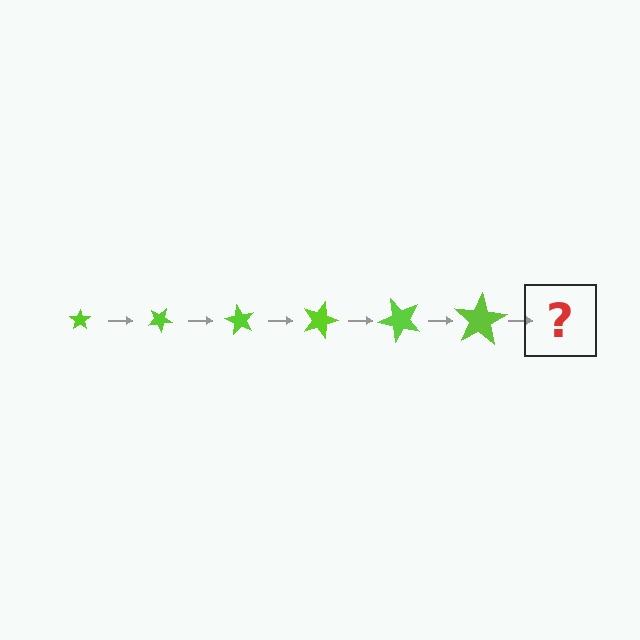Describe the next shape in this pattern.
It should be a star, larger than the previous one and rotated 180 degrees from the start.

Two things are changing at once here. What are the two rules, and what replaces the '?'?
The two rules are that the star grows larger each step and it rotates 30 degrees each step. The '?' should be a star, larger than the previous one and rotated 180 degrees from the start.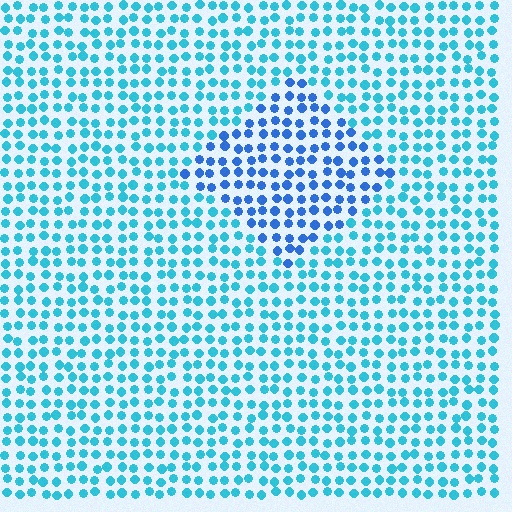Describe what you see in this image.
The image is filled with small cyan elements in a uniform arrangement. A diamond-shaped region is visible where the elements are tinted to a slightly different hue, forming a subtle color boundary.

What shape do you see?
I see a diamond.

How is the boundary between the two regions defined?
The boundary is defined purely by a slight shift in hue (about 30 degrees). Spacing, size, and orientation are identical on both sides.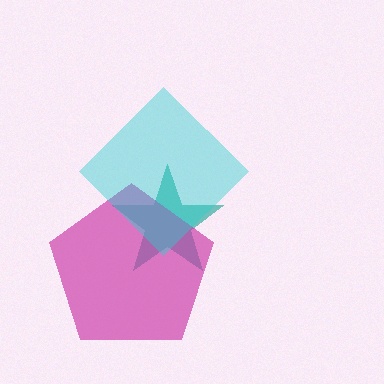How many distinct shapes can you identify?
There are 3 distinct shapes: a teal star, a magenta pentagon, a cyan diamond.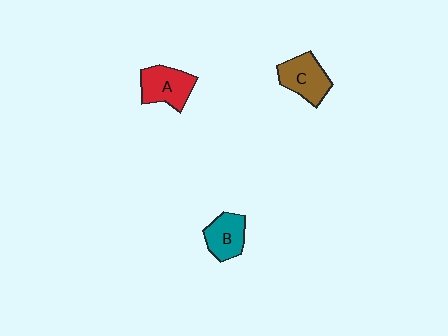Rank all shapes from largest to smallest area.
From largest to smallest: C (brown), A (red), B (teal).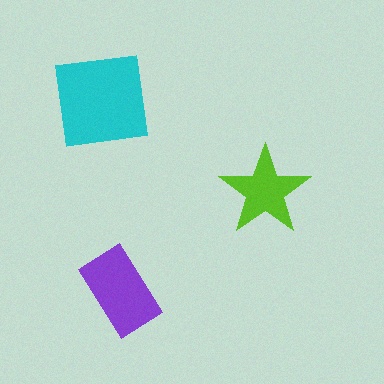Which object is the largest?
The cyan square.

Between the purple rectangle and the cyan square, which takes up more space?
The cyan square.